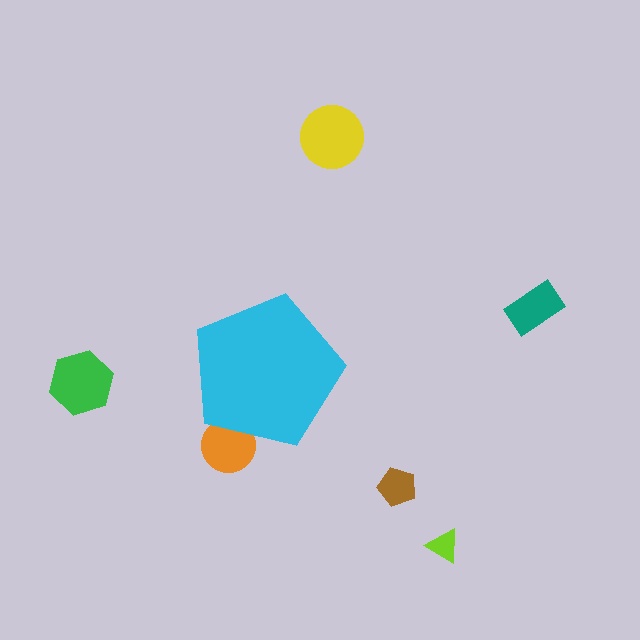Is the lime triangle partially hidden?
No, the lime triangle is fully visible.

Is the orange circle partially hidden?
Yes, the orange circle is partially hidden behind the cyan pentagon.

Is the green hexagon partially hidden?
No, the green hexagon is fully visible.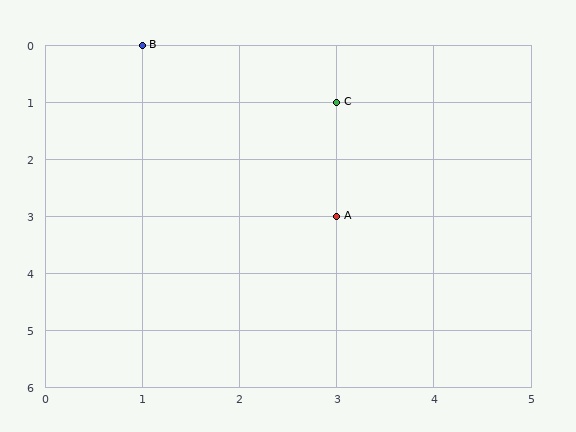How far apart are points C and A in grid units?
Points C and A are 2 rows apart.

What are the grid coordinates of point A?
Point A is at grid coordinates (3, 3).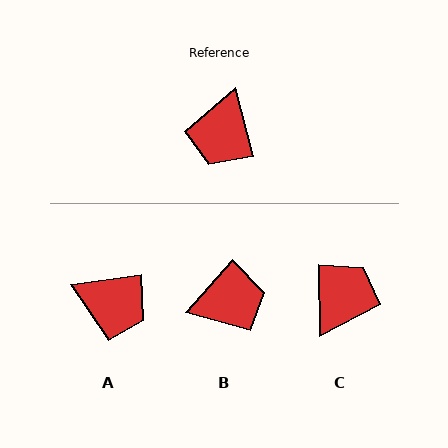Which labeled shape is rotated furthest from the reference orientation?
C, about 167 degrees away.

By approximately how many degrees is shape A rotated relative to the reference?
Approximately 83 degrees counter-clockwise.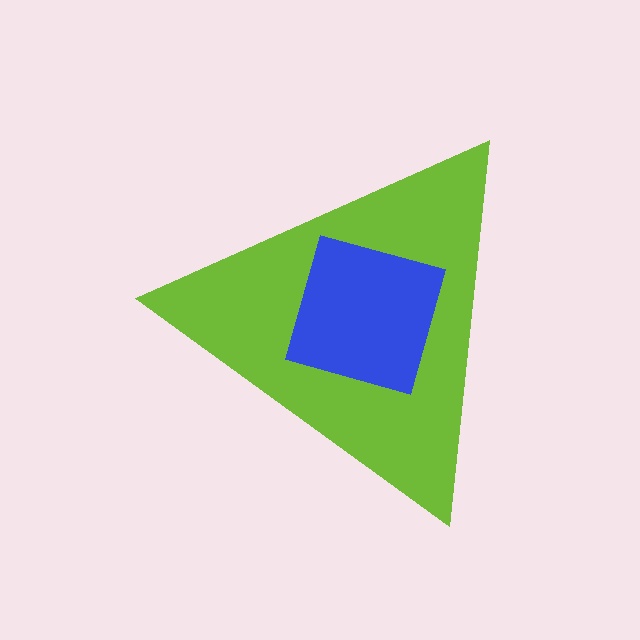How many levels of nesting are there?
2.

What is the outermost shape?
The lime triangle.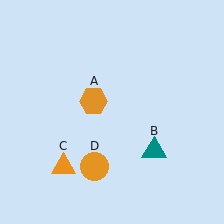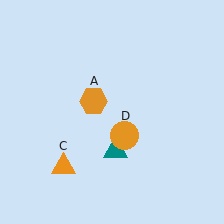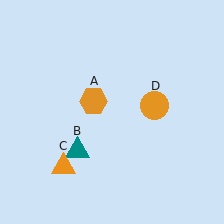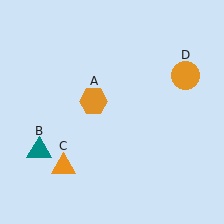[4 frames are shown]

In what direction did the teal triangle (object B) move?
The teal triangle (object B) moved left.